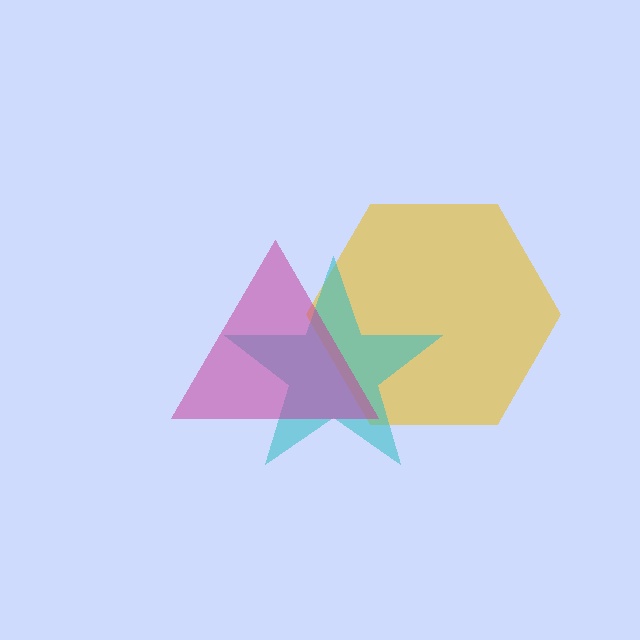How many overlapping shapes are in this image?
There are 3 overlapping shapes in the image.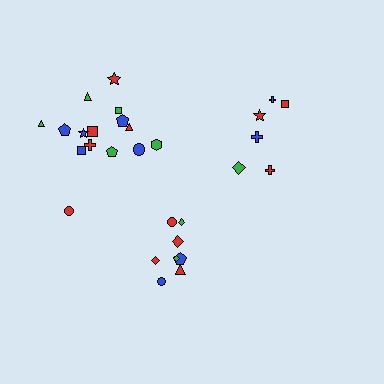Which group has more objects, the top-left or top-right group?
The top-left group.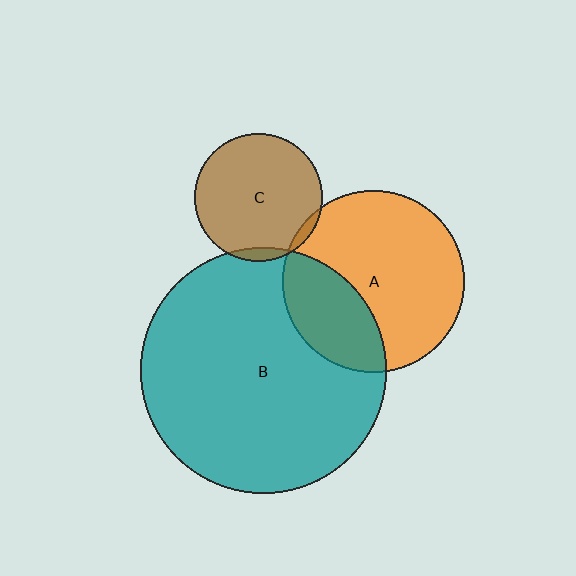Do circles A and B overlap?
Yes.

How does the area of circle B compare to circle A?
Approximately 1.8 times.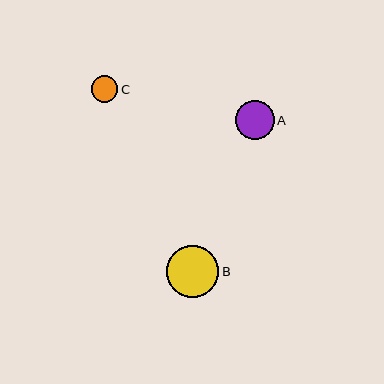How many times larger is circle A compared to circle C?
Circle A is approximately 1.4 times the size of circle C.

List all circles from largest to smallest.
From largest to smallest: B, A, C.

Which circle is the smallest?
Circle C is the smallest with a size of approximately 27 pixels.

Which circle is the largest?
Circle B is the largest with a size of approximately 52 pixels.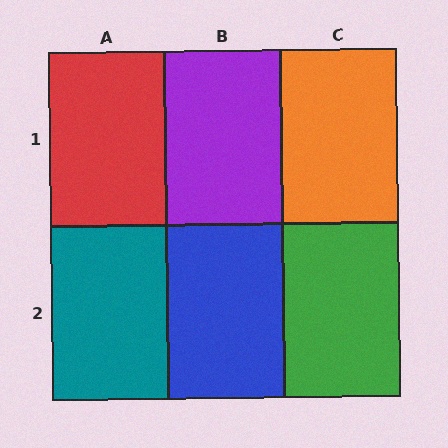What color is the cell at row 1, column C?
Orange.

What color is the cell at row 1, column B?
Purple.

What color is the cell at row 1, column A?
Red.